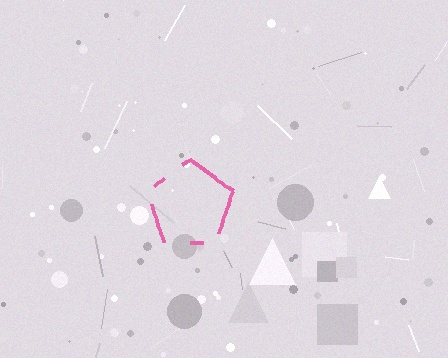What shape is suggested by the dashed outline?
The dashed outline suggests a pentagon.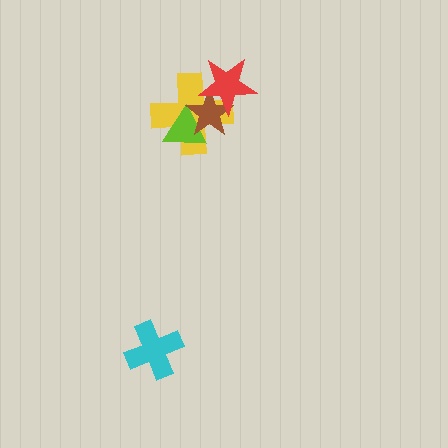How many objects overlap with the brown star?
3 objects overlap with the brown star.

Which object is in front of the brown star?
The red star is in front of the brown star.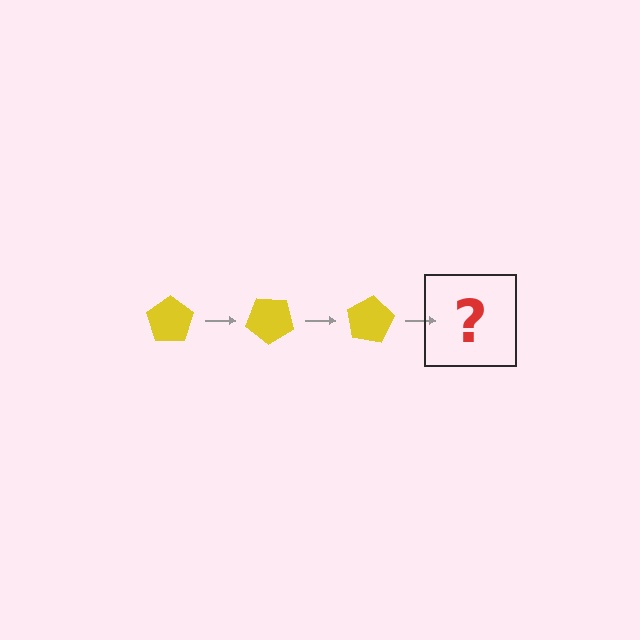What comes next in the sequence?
The next element should be a yellow pentagon rotated 120 degrees.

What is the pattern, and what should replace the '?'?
The pattern is that the pentagon rotates 40 degrees each step. The '?' should be a yellow pentagon rotated 120 degrees.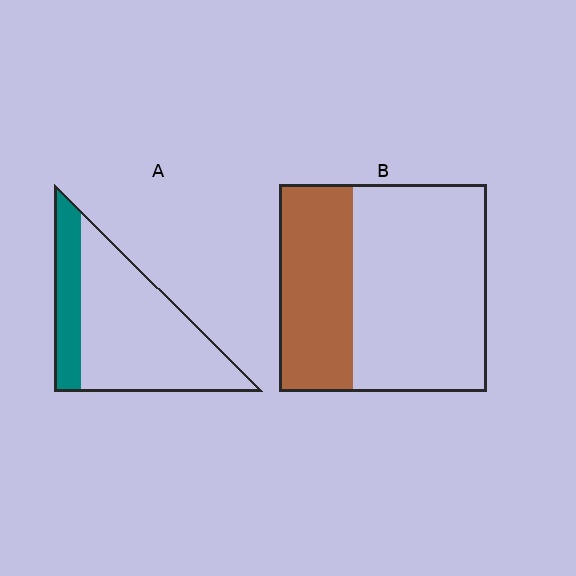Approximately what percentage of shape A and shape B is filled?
A is approximately 25% and B is approximately 35%.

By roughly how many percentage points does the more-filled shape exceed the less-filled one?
By roughly 10 percentage points (B over A).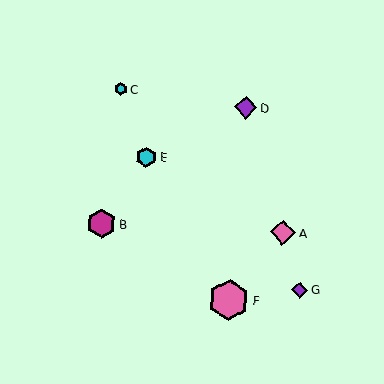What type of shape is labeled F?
Shape F is a pink hexagon.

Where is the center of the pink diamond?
The center of the pink diamond is at (283, 233).